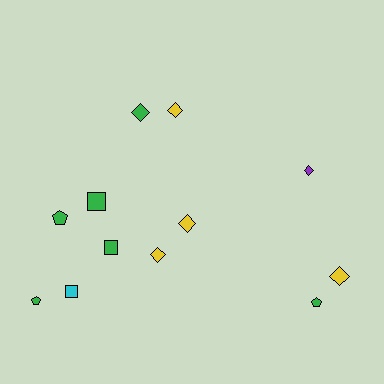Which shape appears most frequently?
Diamond, with 6 objects.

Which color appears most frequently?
Green, with 6 objects.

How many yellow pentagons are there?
There are no yellow pentagons.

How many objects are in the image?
There are 12 objects.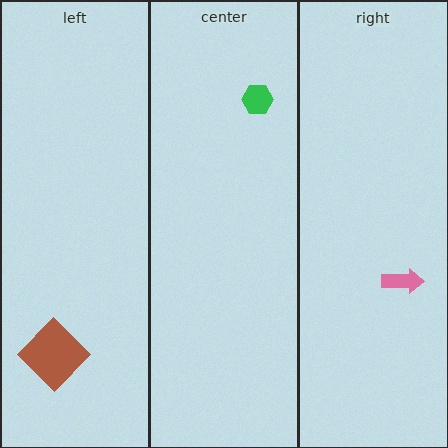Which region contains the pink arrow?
The right region.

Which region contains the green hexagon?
The center region.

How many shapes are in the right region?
1.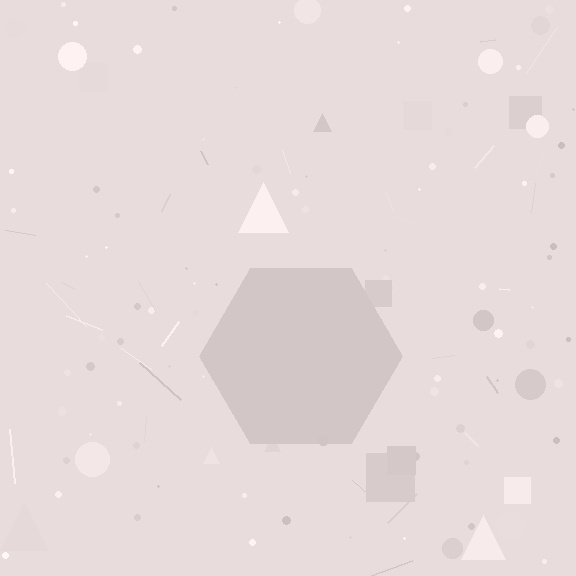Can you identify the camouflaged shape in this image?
The camouflaged shape is a hexagon.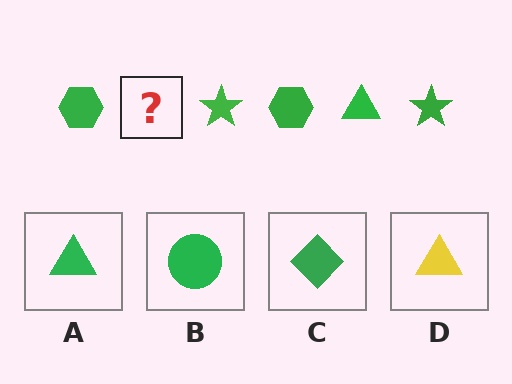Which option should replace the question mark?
Option A.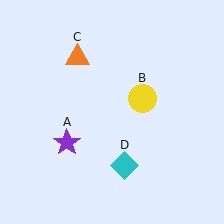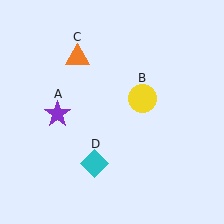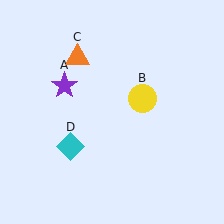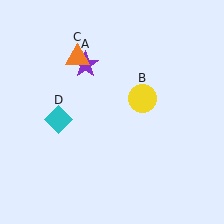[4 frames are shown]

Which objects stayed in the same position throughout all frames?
Yellow circle (object B) and orange triangle (object C) remained stationary.